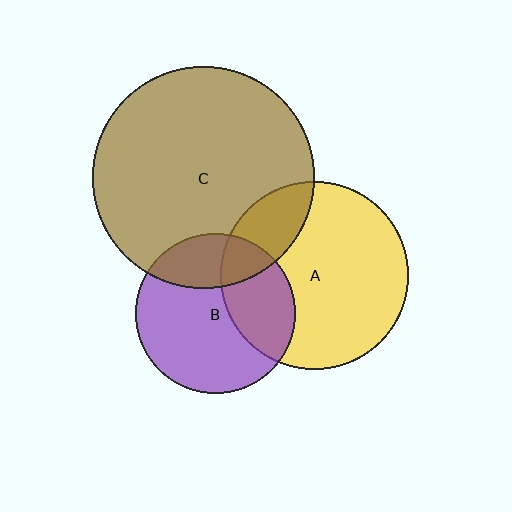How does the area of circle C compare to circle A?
Approximately 1.4 times.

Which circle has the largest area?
Circle C (brown).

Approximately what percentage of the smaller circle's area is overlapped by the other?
Approximately 30%.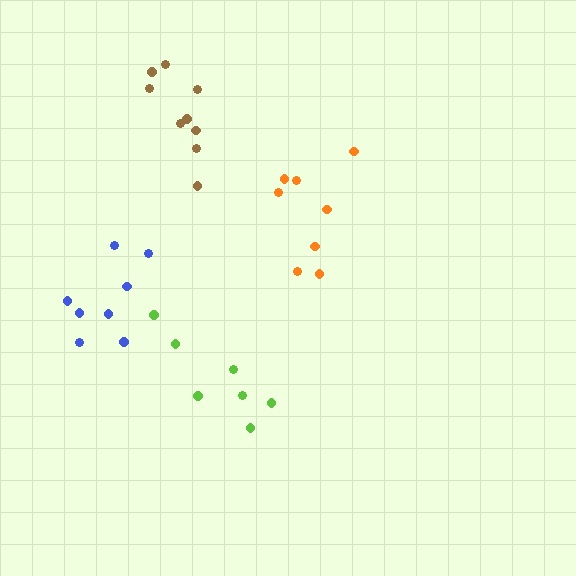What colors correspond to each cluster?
The clusters are colored: orange, lime, brown, blue.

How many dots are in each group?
Group 1: 8 dots, Group 2: 7 dots, Group 3: 9 dots, Group 4: 8 dots (32 total).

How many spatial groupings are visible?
There are 4 spatial groupings.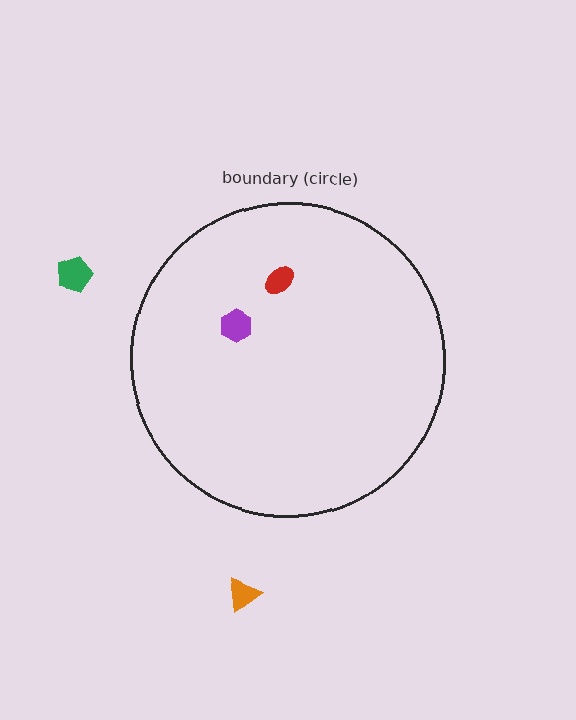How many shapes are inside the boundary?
2 inside, 2 outside.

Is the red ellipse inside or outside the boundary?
Inside.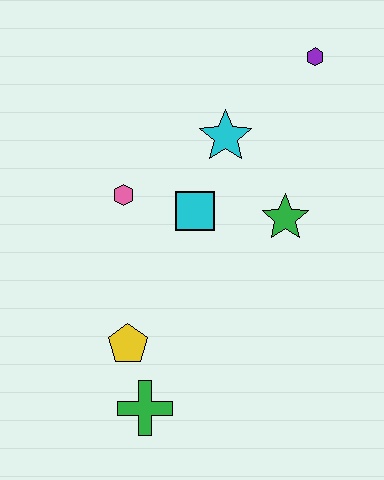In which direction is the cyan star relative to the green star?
The cyan star is above the green star.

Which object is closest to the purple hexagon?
The cyan star is closest to the purple hexagon.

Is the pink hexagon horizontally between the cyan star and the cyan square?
No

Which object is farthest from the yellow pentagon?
The purple hexagon is farthest from the yellow pentagon.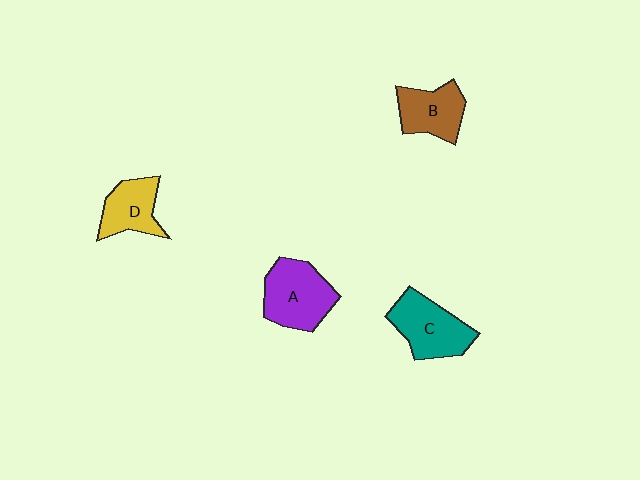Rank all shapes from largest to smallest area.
From largest to smallest: A (purple), C (teal), B (brown), D (yellow).